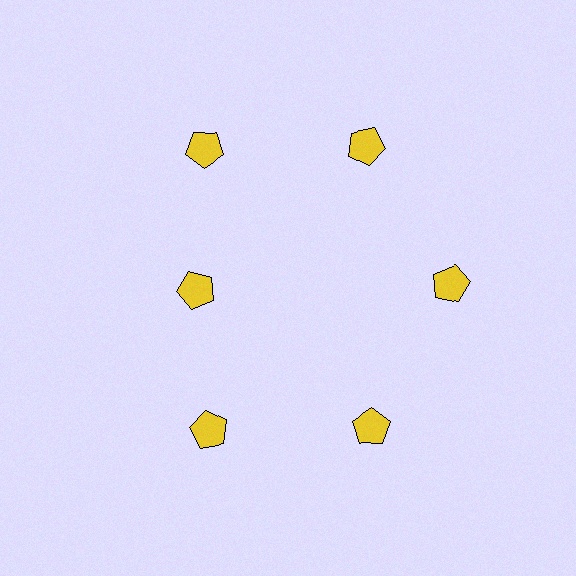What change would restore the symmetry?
The symmetry would be restored by moving it outward, back onto the ring so that all 6 pentagons sit at equal angles and equal distance from the center.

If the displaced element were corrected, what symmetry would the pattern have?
It would have 6-fold rotational symmetry — the pattern would map onto itself every 60 degrees.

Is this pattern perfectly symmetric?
No. The 6 yellow pentagons are arranged in a ring, but one element near the 9 o'clock position is pulled inward toward the center, breaking the 6-fold rotational symmetry.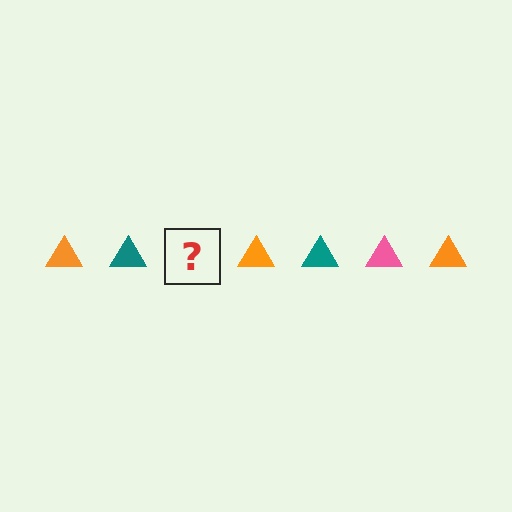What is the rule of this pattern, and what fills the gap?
The rule is that the pattern cycles through orange, teal, pink triangles. The gap should be filled with a pink triangle.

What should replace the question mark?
The question mark should be replaced with a pink triangle.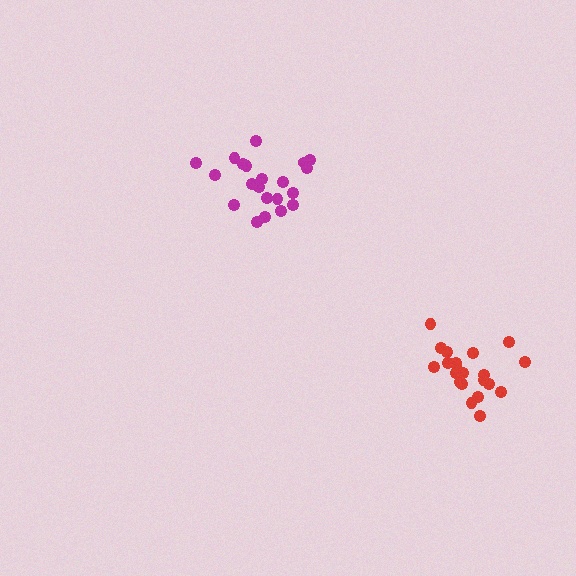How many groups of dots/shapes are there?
There are 2 groups.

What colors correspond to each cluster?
The clusters are colored: red, magenta.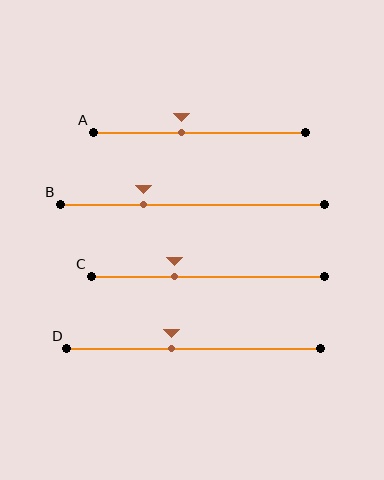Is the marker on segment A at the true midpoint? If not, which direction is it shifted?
No, the marker on segment A is shifted to the left by about 8% of the segment length.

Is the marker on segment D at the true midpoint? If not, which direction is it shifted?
No, the marker on segment D is shifted to the left by about 9% of the segment length.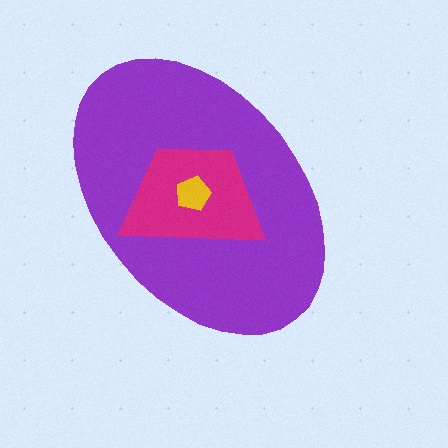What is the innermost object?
The yellow pentagon.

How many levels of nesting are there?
3.